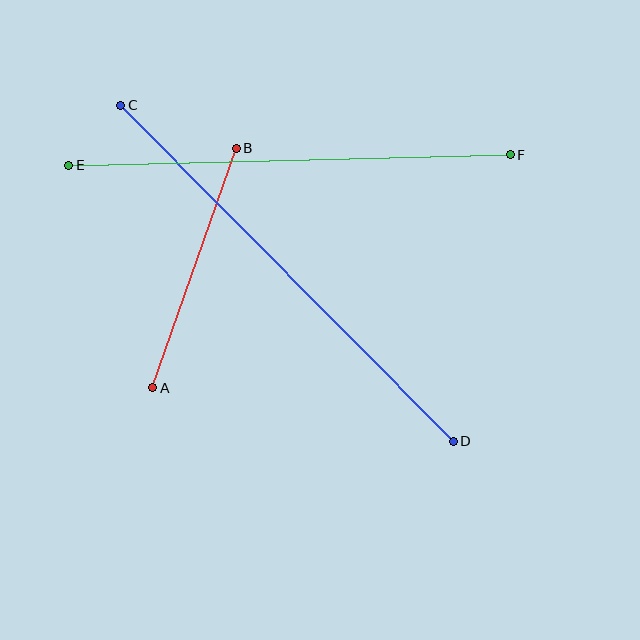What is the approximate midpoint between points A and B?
The midpoint is at approximately (195, 268) pixels.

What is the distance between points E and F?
The distance is approximately 442 pixels.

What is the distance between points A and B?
The distance is approximately 253 pixels.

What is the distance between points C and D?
The distance is approximately 473 pixels.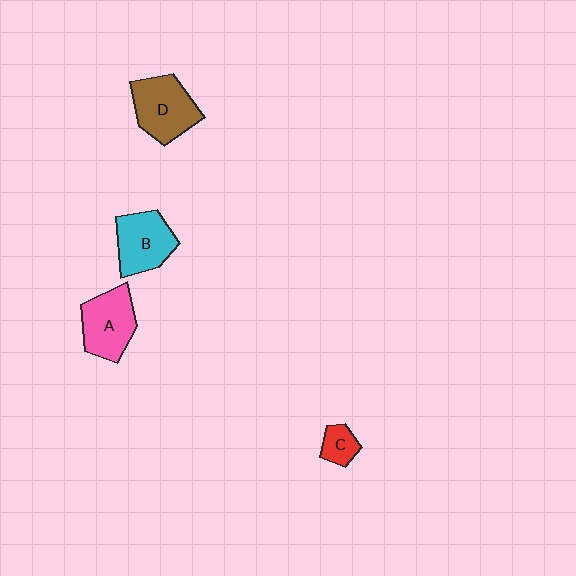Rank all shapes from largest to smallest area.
From largest to smallest: D (brown), A (pink), B (cyan), C (red).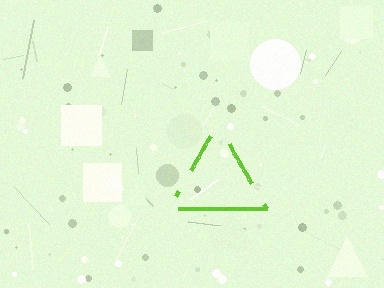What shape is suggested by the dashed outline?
The dashed outline suggests a triangle.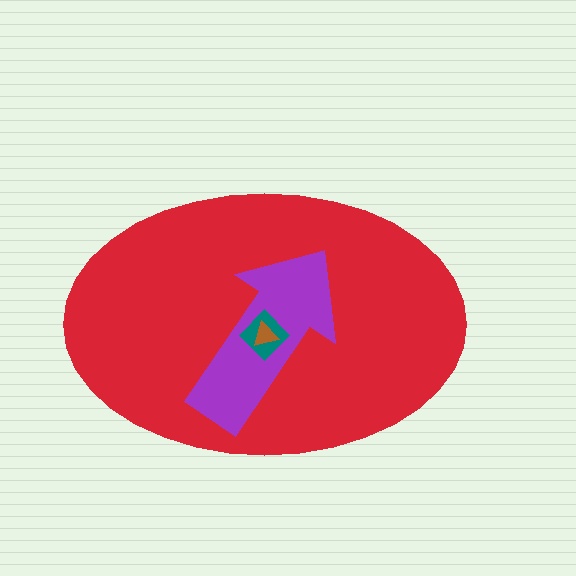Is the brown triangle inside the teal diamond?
Yes.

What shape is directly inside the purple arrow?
The teal diamond.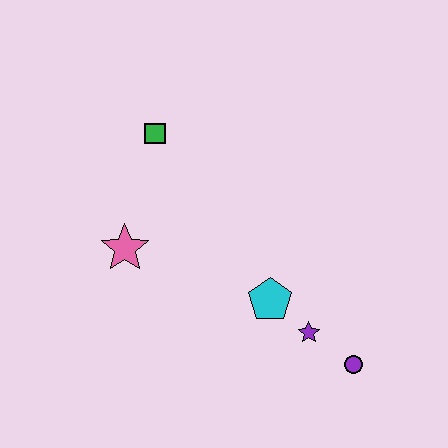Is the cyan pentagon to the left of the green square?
No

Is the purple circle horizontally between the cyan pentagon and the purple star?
No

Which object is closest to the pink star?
The green square is closest to the pink star.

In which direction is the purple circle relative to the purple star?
The purple circle is to the right of the purple star.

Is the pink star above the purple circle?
Yes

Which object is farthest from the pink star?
The purple circle is farthest from the pink star.